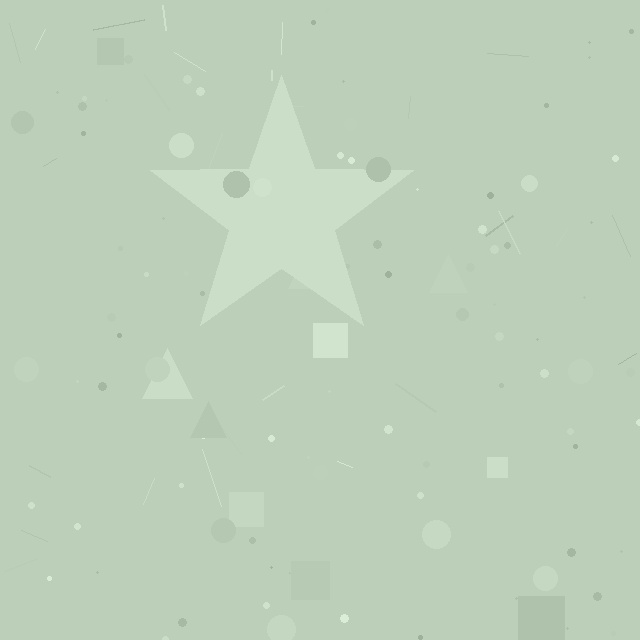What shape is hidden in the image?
A star is hidden in the image.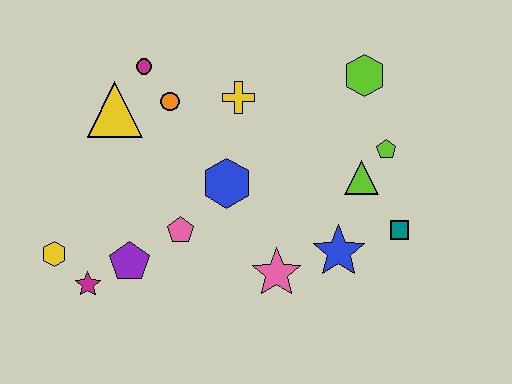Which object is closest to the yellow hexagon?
The magenta star is closest to the yellow hexagon.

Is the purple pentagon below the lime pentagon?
Yes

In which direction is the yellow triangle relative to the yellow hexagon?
The yellow triangle is above the yellow hexagon.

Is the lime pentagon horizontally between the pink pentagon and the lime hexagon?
No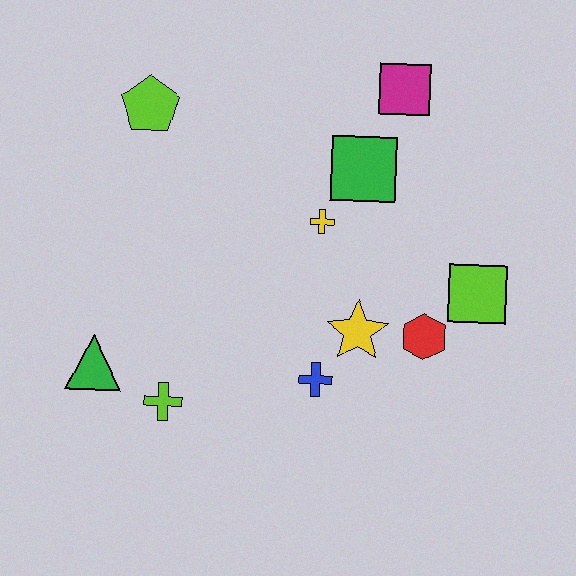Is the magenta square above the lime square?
Yes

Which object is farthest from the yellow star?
The lime pentagon is farthest from the yellow star.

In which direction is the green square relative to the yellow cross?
The green square is above the yellow cross.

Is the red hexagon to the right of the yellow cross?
Yes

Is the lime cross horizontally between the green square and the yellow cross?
No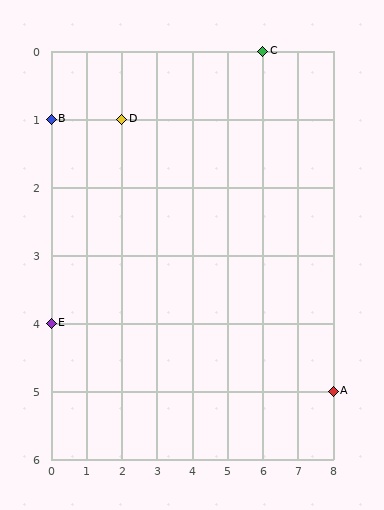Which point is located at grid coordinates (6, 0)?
Point C is at (6, 0).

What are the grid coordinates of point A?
Point A is at grid coordinates (8, 5).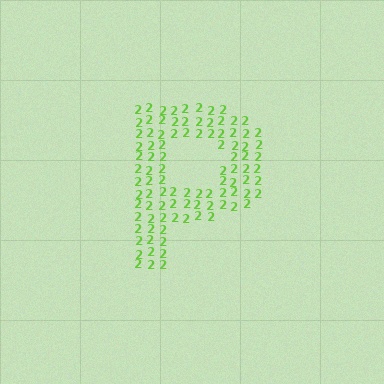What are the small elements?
The small elements are digit 2's.